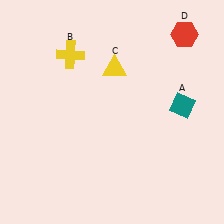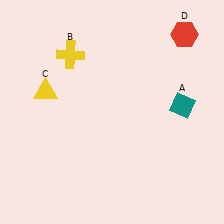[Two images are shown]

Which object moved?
The yellow triangle (C) moved left.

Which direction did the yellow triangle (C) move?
The yellow triangle (C) moved left.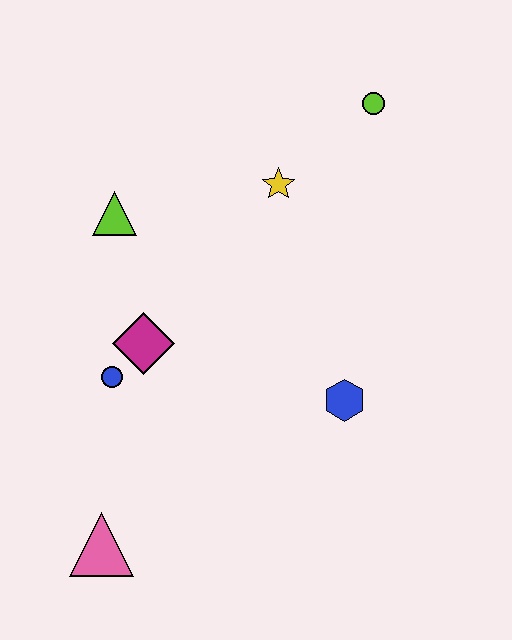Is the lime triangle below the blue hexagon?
No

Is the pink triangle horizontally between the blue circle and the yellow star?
No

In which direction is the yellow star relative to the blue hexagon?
The yellow star is above the blue hexagon.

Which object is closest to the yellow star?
The lime circle is closest to the yellow star.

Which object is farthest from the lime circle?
The pink triangle is farthest from the lime circle.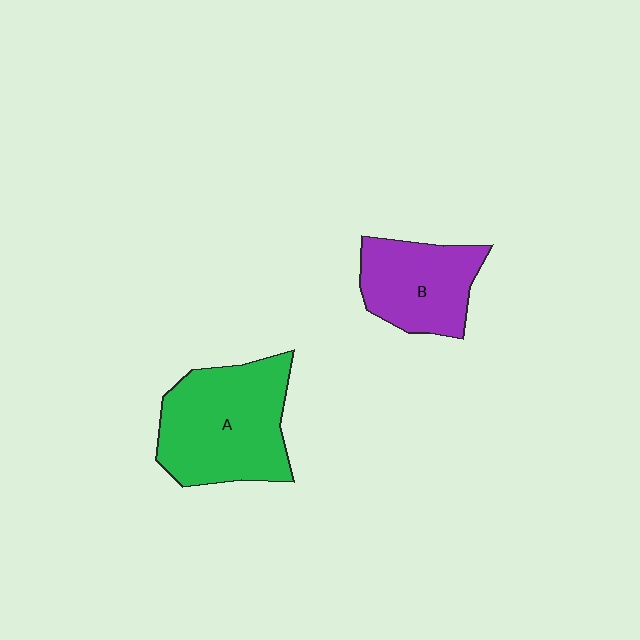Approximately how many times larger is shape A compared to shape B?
Approximately 1.5 times.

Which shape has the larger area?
Shape A (green).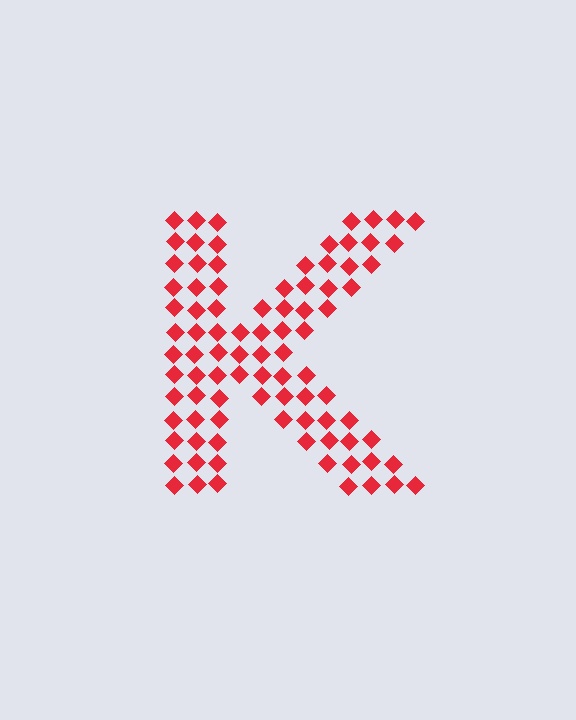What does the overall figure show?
The overall figure shows the letter K.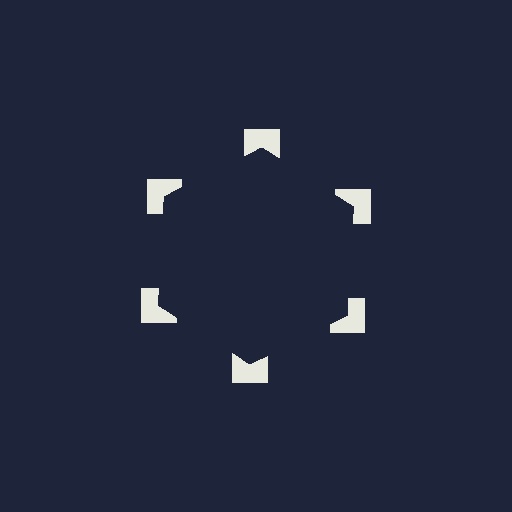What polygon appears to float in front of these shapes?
An illusory hexagon — its edges are inferred from the aligned wedge cuts in the notched squares, not physically drawn.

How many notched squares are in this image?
There are 6 — one at each vertex of the illusory hexagon.